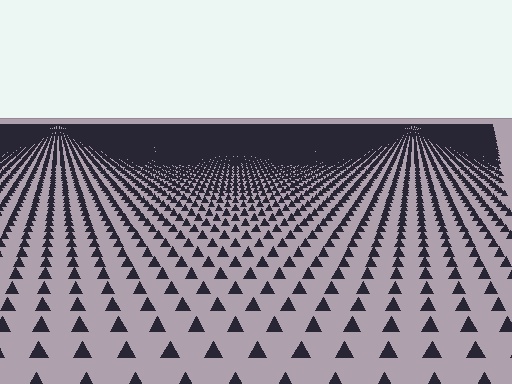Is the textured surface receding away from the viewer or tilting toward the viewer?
The surface is receding away from the viewer. Texture elements get smaller and denser toward the top.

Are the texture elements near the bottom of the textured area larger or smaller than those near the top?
Larger. Near the bottom, elements are closer to the viewer and appear at a bigger on-screen size.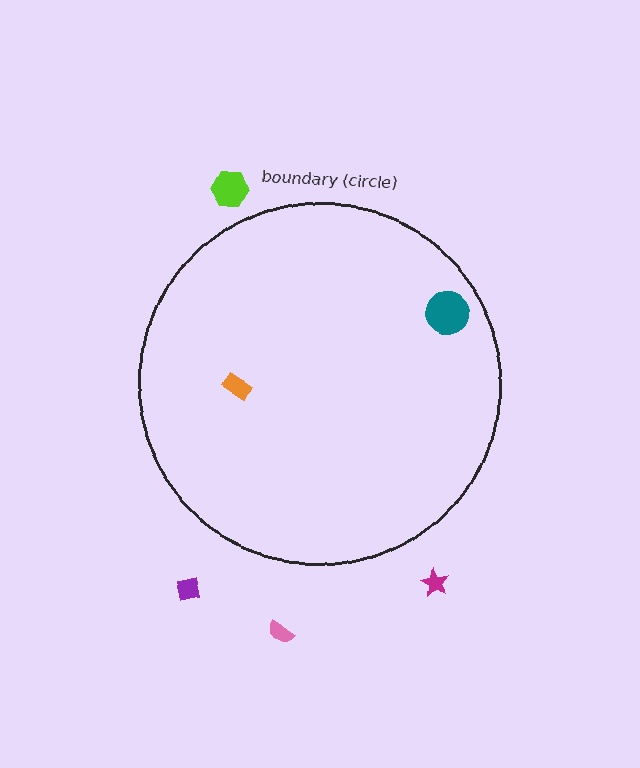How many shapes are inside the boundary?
2 inside, 4 outside.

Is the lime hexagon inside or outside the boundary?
Outside.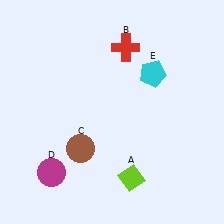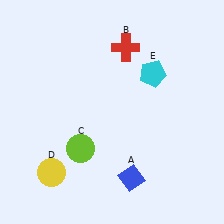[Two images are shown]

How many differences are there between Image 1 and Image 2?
There are 3 differences between the two images.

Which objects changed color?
A changed from lime to blue. C changed from brown to lime. D changed from magenta to yellow.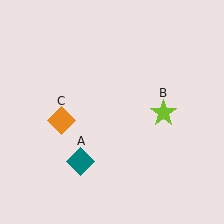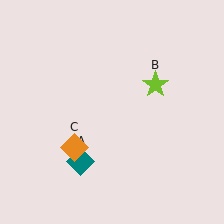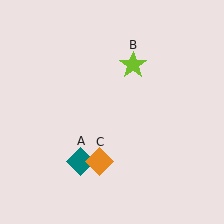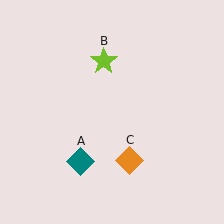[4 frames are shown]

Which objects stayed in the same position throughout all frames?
Teal diamond (object A) remained stationary.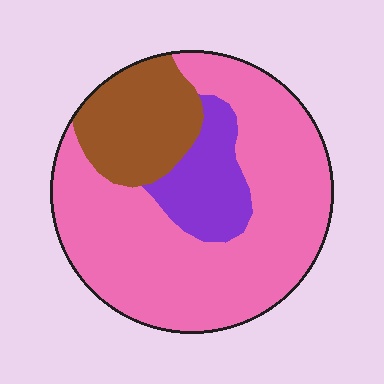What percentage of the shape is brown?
Brown covers 19% of the shape.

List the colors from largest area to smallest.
From largest to smallest: pink, brown, purple.